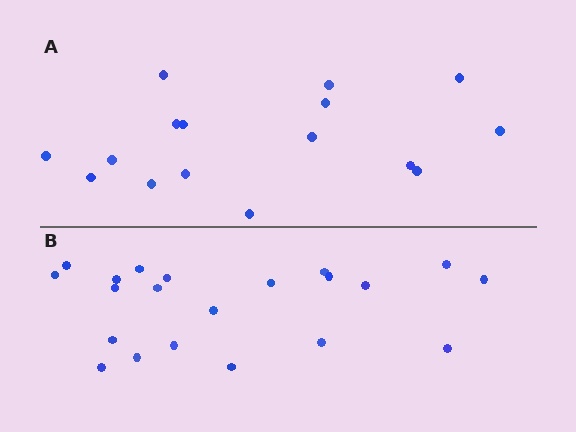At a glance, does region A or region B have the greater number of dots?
Region B (the bottom region) has more dots.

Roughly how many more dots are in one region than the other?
Region B has about 5 more dots than region A.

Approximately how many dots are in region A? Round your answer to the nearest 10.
About 20 dots. (The exact count is 16, which rounds to 20.)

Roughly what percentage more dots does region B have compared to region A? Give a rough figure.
About 30% more.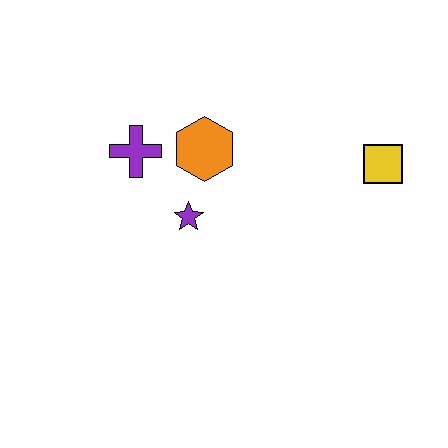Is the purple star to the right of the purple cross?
Yes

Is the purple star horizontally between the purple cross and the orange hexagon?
Yes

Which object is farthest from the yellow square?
The purple cross is farthest from the yellow square.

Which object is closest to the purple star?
The orange hexagon is closest to the purple star.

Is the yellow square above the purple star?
Yes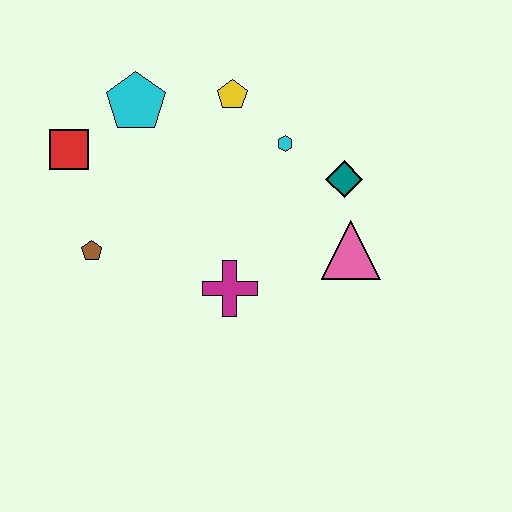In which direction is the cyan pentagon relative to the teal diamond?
The cyan pentagon is to the left of the teal diamond.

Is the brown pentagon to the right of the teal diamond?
No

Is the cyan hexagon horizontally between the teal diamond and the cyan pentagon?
Yes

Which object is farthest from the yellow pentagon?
The brown pentagon is farthest from the yellow pentagon.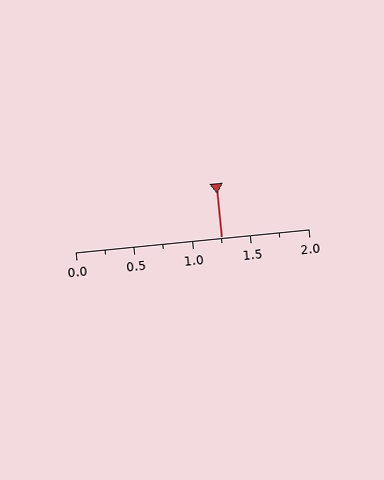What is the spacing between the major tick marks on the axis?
The major ticks are spaced 0.5 apart.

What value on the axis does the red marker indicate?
The marker indicates approximately 1.25.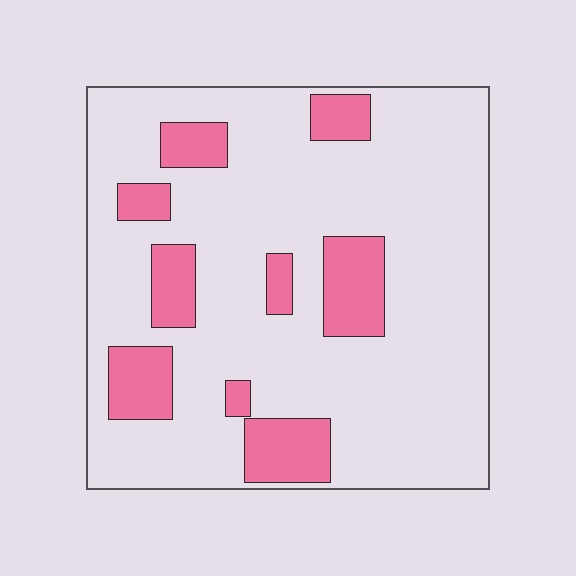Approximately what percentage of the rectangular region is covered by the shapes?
Approximately 20%.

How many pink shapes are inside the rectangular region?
9.